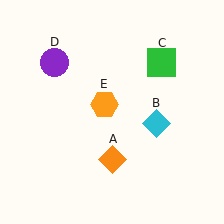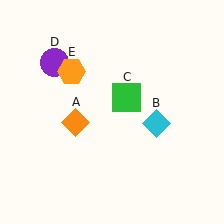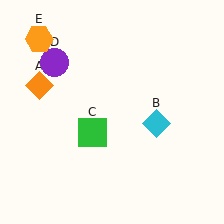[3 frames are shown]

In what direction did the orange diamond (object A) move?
The orange diamond (object A) moved up and to the left.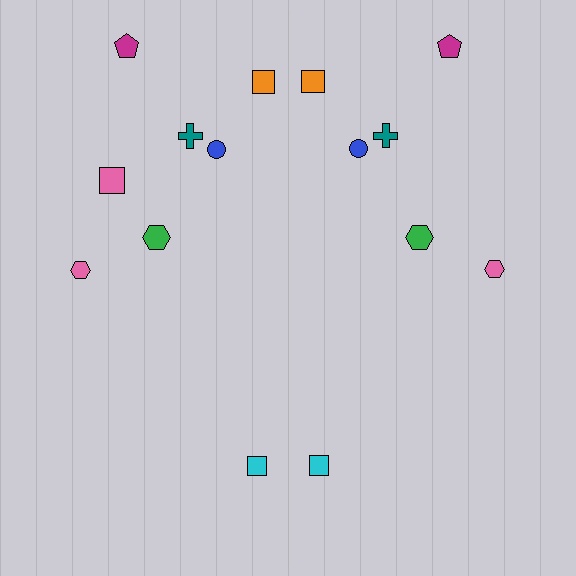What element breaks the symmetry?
A pink square is missing from the right side.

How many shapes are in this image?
There are 15 shapes in this image.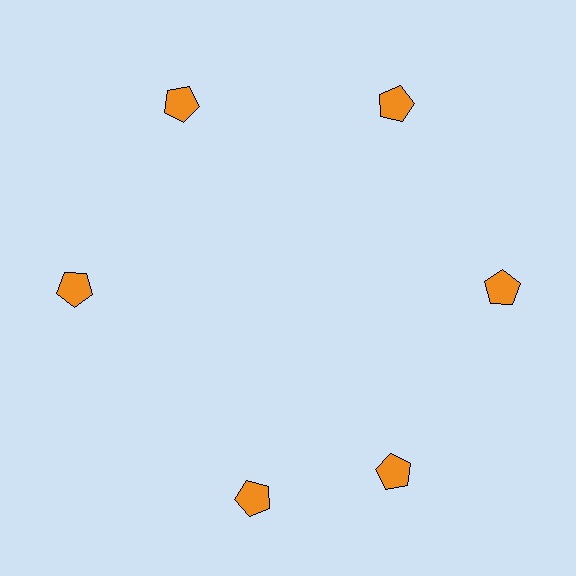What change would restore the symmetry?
The symmetry would be restored by rotating it back into even spacing with its neighbors so that all 6 pentagons sit at equal angles and equal distance from the center.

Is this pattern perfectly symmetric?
No. The 6 orange pentagons are arranged in a ring, but one element near the 7 o'clock position is rotated out of alignment along the ring, breaking the 6-fold rotational symmetry.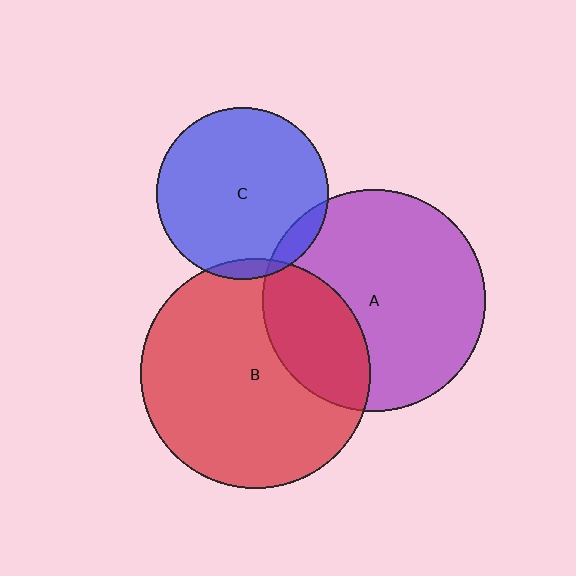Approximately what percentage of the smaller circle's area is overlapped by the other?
Approximately 10%.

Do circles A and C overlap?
Yes.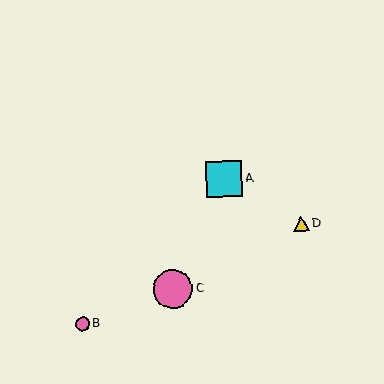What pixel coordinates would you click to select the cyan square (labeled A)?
Click at (224, 179) to select the cyan square A.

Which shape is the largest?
The pink circle (labeled C) is the largest.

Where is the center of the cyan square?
The center of the cyan square is at (224, 179).